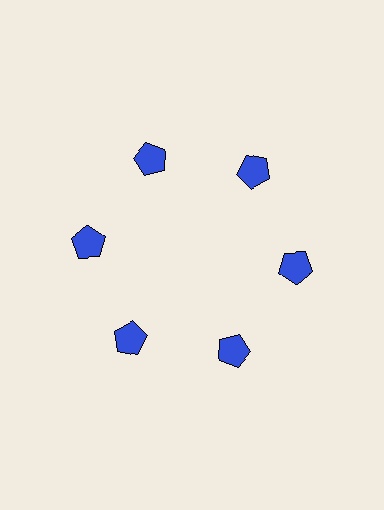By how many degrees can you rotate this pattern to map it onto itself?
The pattern maps onto itself every 60 degrees of rotation.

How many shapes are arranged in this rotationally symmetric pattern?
There are 6 shapes, arranged in 6 groups of 1.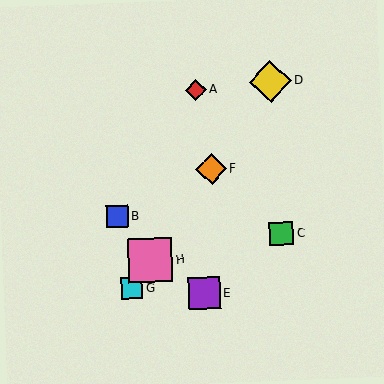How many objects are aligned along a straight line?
4 objects (D, F, G, H) are aligned along a straight line.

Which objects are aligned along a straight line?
Objects D, F, G, H are aligned along a straight line.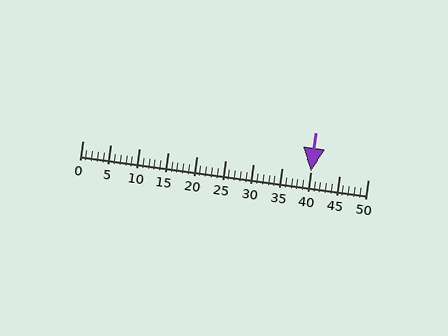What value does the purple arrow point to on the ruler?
The purple arrow points to approximately 40.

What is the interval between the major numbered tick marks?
The major tick marks are spaced 5 units apart.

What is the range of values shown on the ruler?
The ruler shows values from 0 to 50.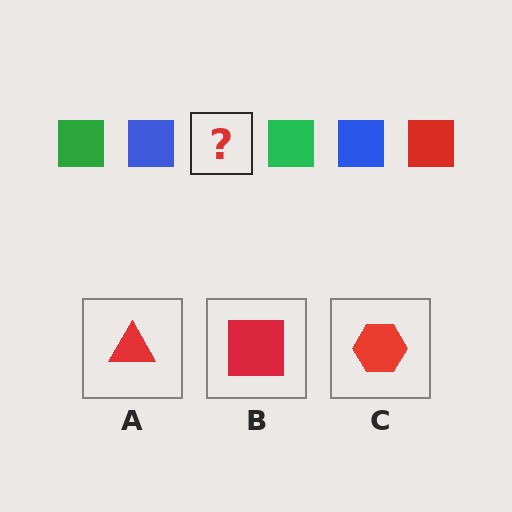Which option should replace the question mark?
Option B.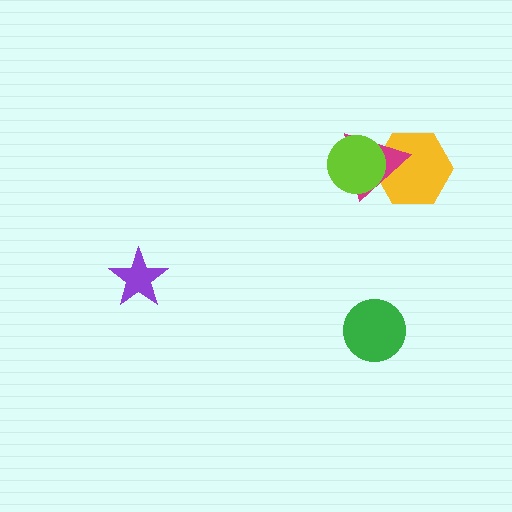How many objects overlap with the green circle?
0 objects overlap with the green circle.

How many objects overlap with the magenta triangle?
2 objects overlap with the magenta triangle.